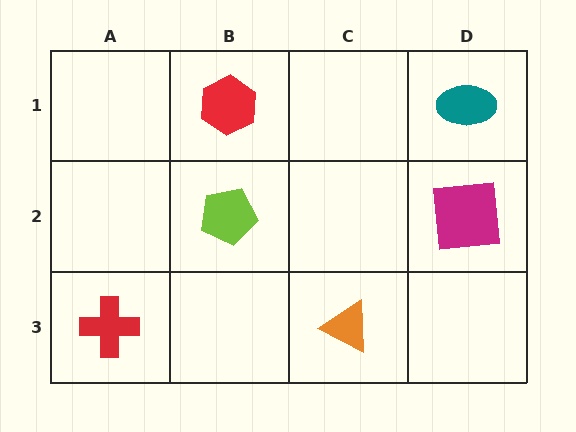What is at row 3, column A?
A red cross.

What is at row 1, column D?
A teal ellipse.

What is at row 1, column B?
A red hexagon.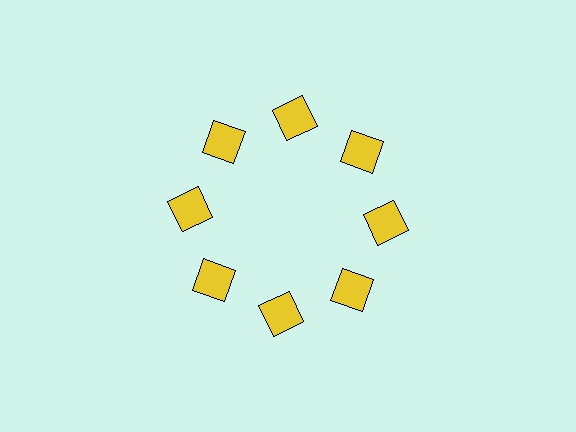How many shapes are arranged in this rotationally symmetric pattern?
There are 8 shapes, arranged in 8 groups of 1.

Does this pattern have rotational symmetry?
Yes, this pattern has 8-fold rotational symmetry. It looks the same after rotating 45 degrees around the center.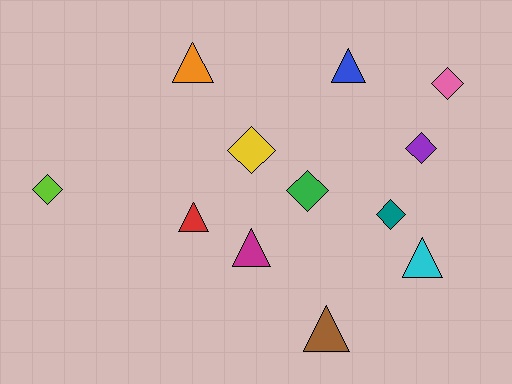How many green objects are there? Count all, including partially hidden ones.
There is 1 green object.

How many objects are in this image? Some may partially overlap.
There are 12 objects.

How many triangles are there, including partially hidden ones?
There are 6 triangles.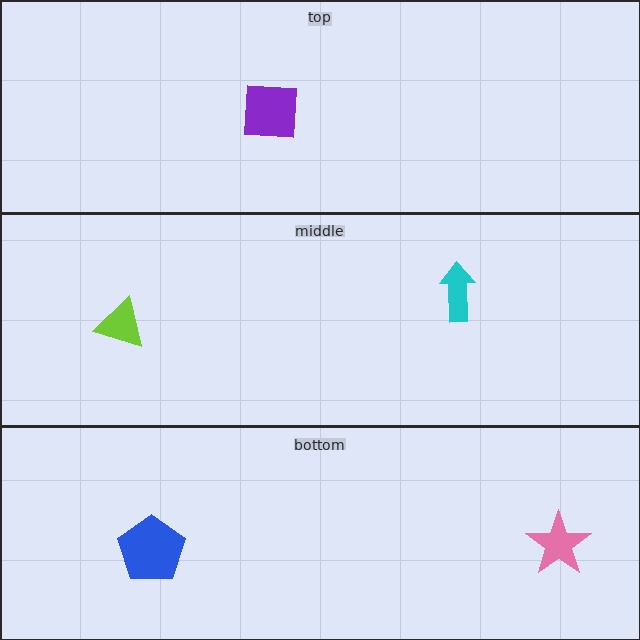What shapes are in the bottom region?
The blue pentagon, the pink star.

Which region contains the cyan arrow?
The middle region.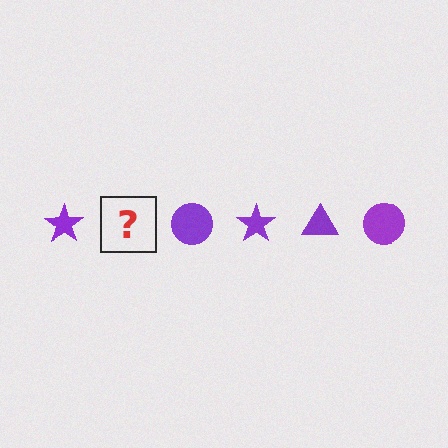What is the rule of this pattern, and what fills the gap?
The rule is that the pattern cycles through star, triangle, circle shapes in purple. The gap should be filled with a purple triangle.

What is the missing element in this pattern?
The missing element is a purple triangle.